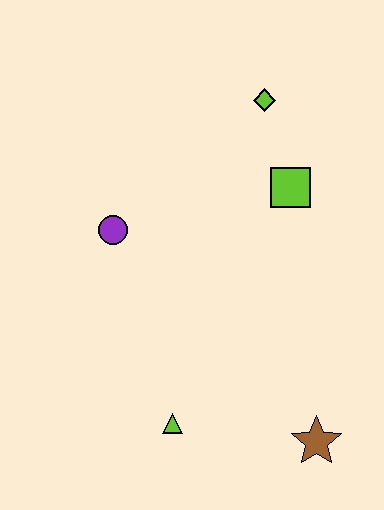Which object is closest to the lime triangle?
The brown star is closest to the lime triangle.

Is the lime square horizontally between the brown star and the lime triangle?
Yes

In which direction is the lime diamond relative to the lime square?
The lime diamond is above the lime square.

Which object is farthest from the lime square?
The lime triangle is farthest from the lime square.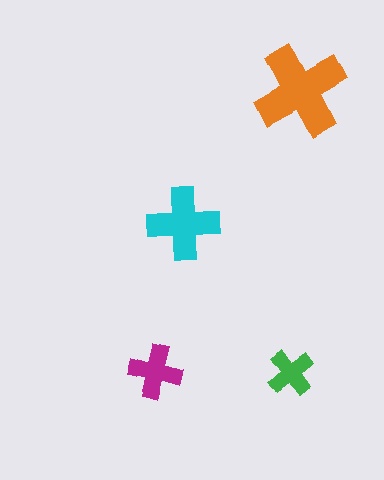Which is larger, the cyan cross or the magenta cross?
The cyan one.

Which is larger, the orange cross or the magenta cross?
The orange one.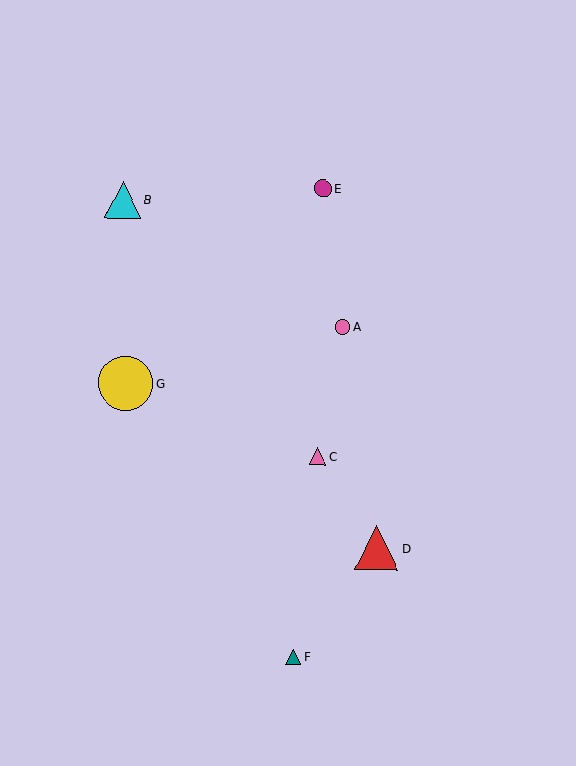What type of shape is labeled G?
Shape G is a yellow circle.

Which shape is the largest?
The yellow circle (labeled G) is the largest.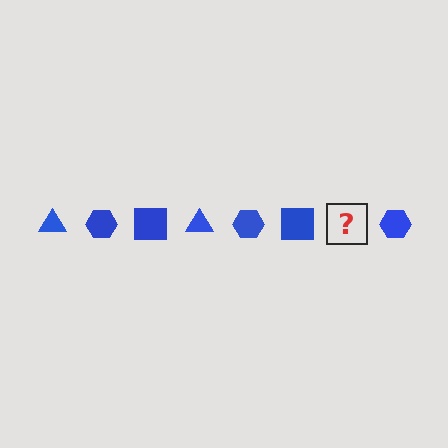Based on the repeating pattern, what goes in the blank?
The blank should be a blue triangle.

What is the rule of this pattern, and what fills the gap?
The rule is that the pattern cycles through triangle, hexagon, square shapes in blue. The gap should be filled with a blue triangle.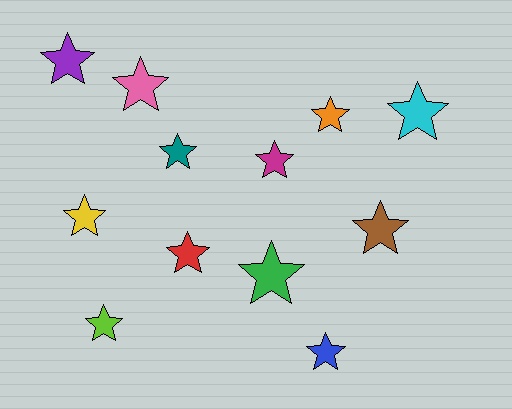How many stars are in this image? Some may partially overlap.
There are 12 stars.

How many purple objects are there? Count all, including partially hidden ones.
There is 1 purple object.